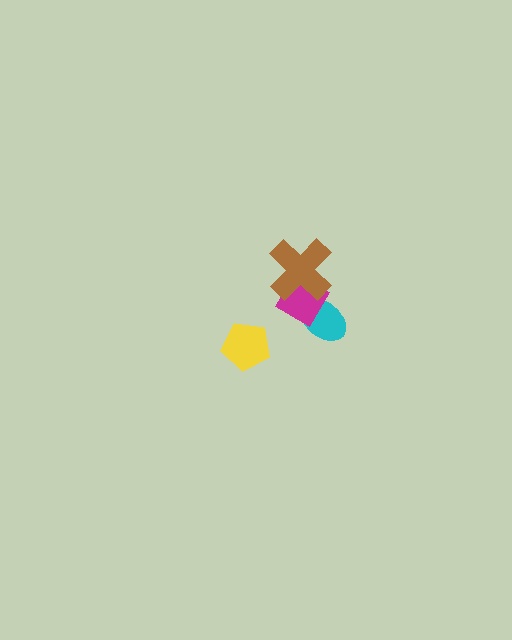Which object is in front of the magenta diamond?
The brown cross is in front of the magenta diamond.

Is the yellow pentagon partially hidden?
No, no other shape covers it.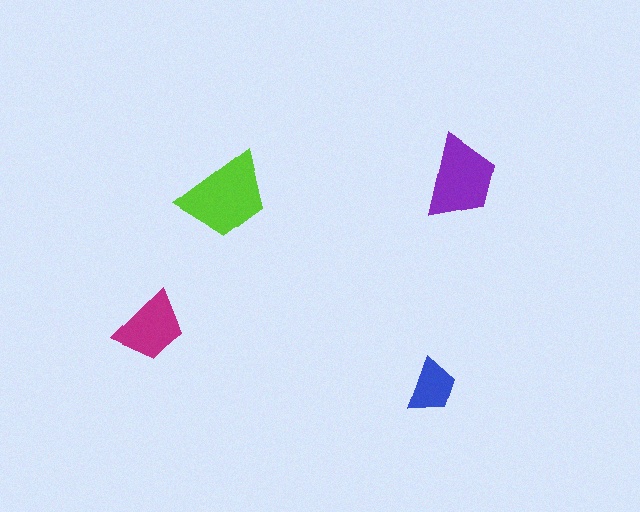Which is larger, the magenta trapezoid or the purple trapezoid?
The purple one.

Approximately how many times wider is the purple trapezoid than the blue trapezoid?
About 1.5 times wider.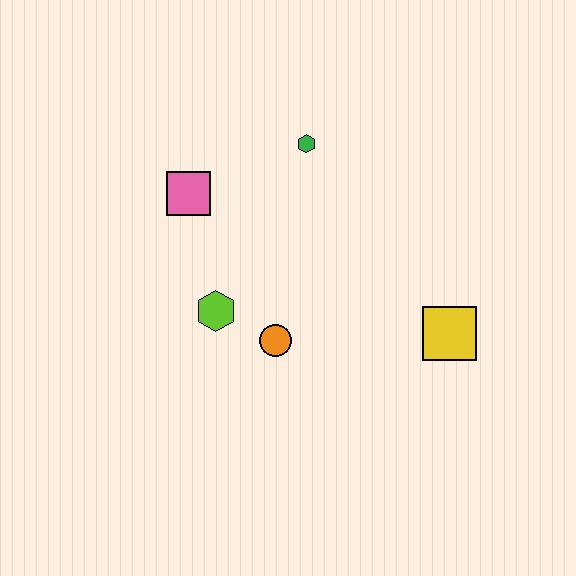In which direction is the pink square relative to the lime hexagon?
The pink square is above the lime hexagon.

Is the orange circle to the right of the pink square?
Yes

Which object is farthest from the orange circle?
The green hexagon is farthest from the orange circle.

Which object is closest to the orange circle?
The lime hexagon is closest to the orange circle.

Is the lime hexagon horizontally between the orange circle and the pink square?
Yes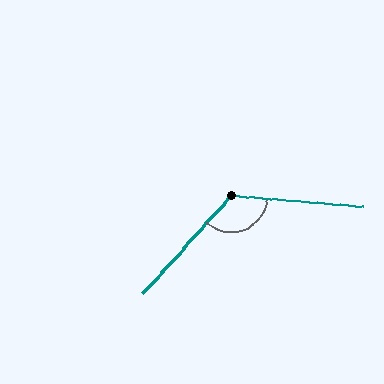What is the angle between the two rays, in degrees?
Approximately 127 degrees.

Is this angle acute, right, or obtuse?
It is obtuse.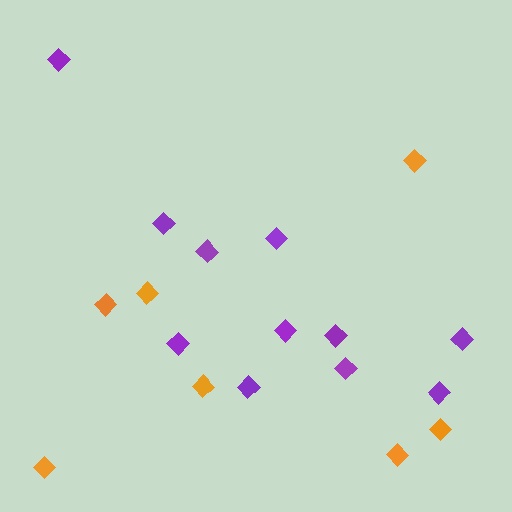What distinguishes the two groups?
There are 2 groups: one group of purple diamonds (11) and one group of orange diamonds (7).